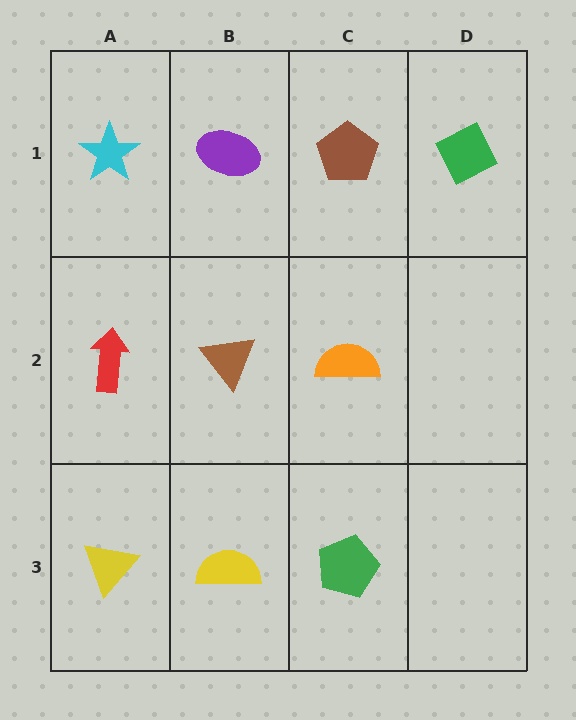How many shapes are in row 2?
3 shapes.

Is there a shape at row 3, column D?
No, that cell is empty.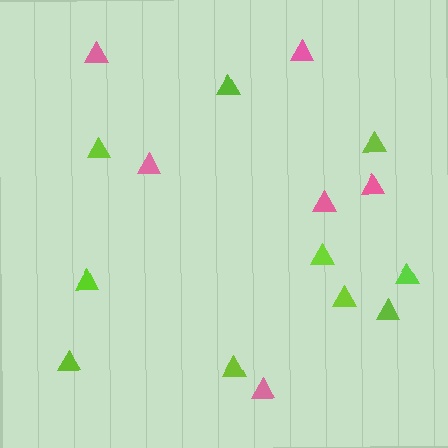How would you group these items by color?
There are 2 groups: one group of pink triangles (6) and one group of lime triangles (10).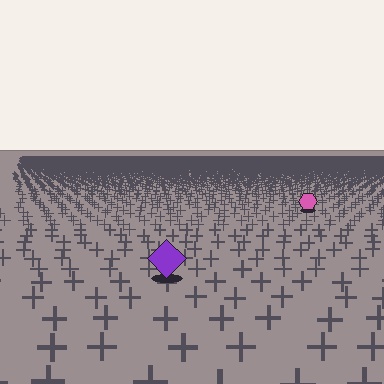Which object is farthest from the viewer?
The pink hexagon is farthest from the viewer. It appears smaller and the ground texture around it is denser.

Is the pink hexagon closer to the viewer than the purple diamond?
No. The purple diamond is closer — you can tell from the texture gradient: the ground texture is coarser near it.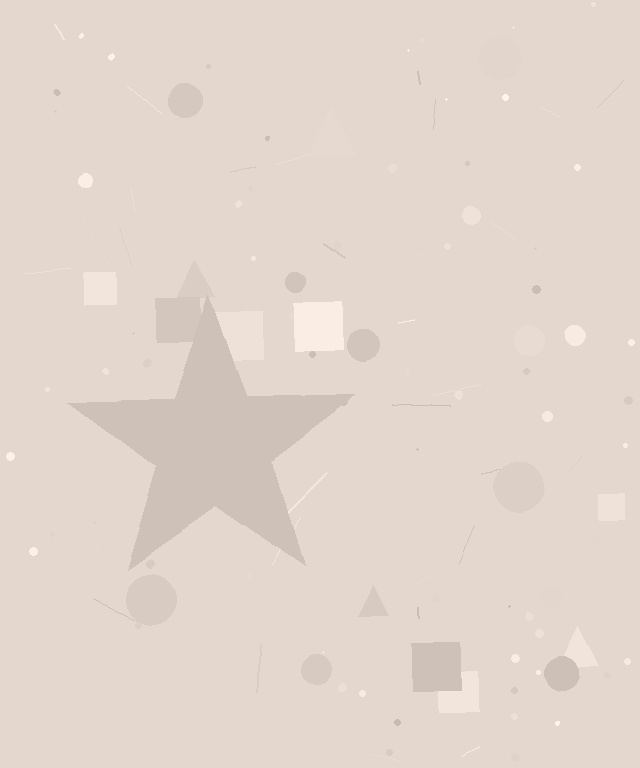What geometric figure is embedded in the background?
A star is embedded in the background.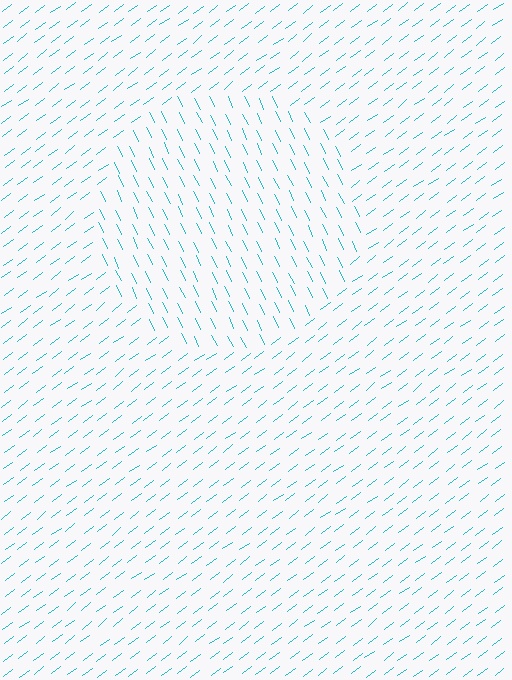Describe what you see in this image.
The image is filled with small cyan line segments. A circle region in the image has lines oriented differently from the surrounding lines, creating a visible texture boundary.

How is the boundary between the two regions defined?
The boundary is defined purely by a change in line orientation (approximately 79 degrees difference). All lines are the same color and thickness.